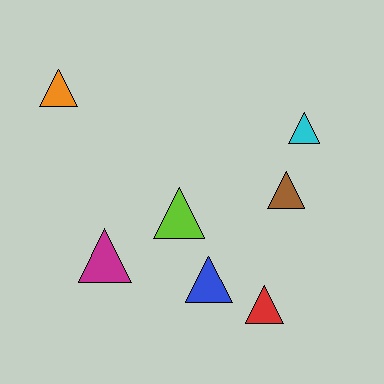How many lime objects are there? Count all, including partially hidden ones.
There is 1 lime object.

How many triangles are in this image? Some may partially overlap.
There are 7 triangles.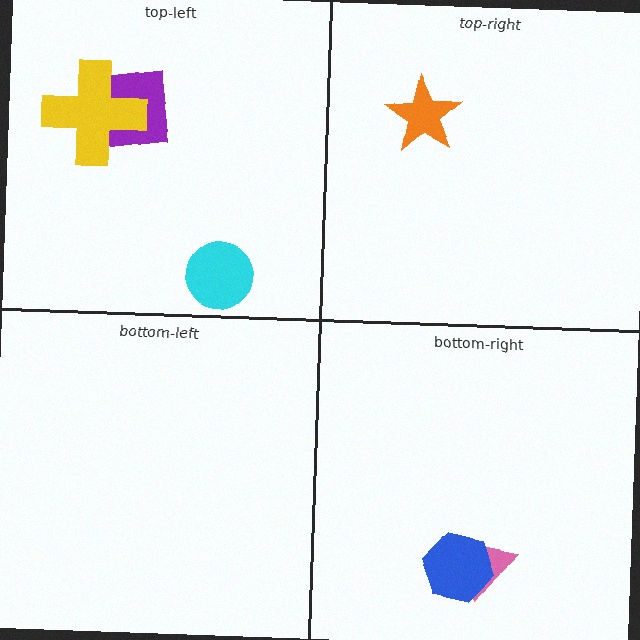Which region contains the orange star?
The top-right region.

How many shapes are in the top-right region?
1.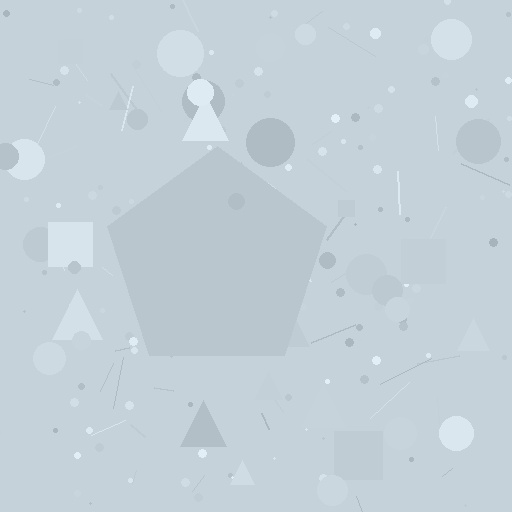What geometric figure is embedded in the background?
A pentagon is embedded in the background.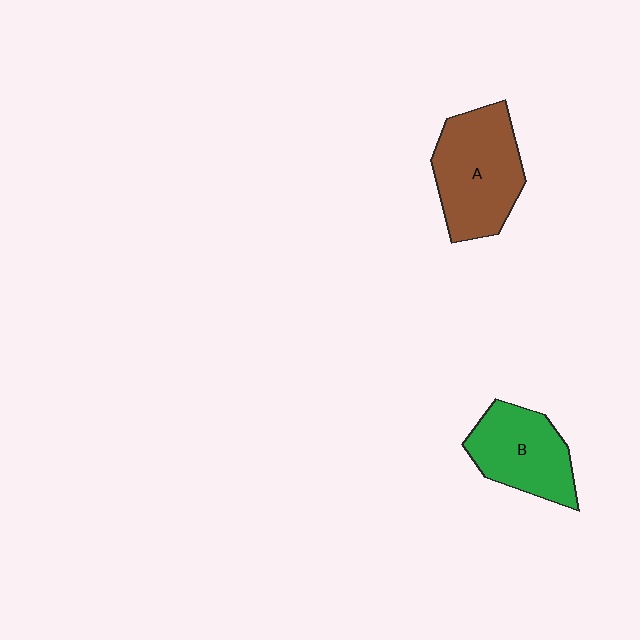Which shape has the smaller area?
Shape B (green).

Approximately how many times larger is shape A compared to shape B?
Approximately 1.3 times.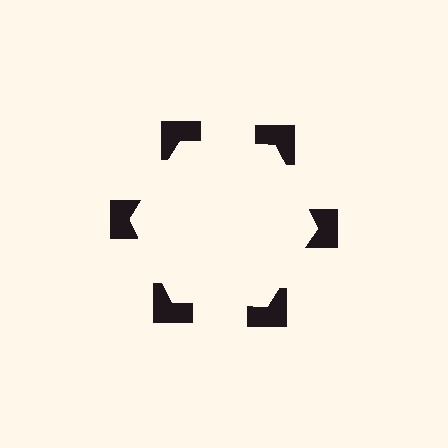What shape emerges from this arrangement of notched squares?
An illusory hexagon — its edges are inferred from the aligned wedge cuts in the notched squares, not physically drawn.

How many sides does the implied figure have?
6 sides.